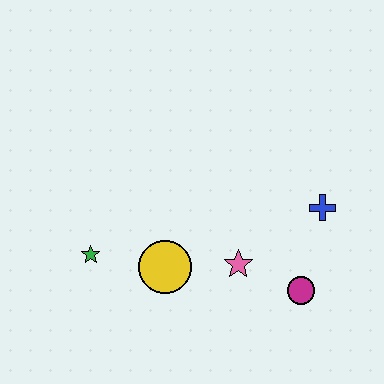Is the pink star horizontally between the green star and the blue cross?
Yes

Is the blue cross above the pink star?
Yes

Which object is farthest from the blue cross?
The green star is farthest from the blue cross.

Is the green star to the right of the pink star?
No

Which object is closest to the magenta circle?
The pink star is closest to the magenta circle.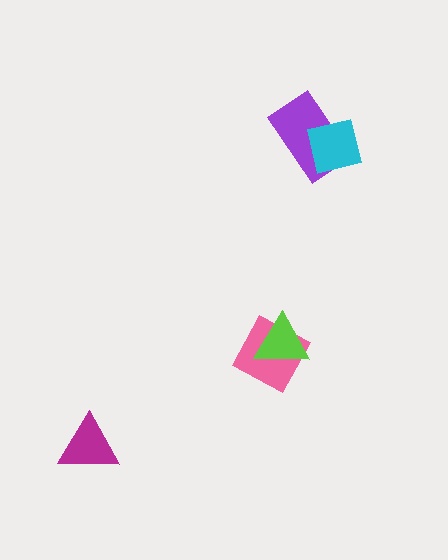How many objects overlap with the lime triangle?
1 object overlaps with the lime triangle.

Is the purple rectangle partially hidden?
Yes, it is partially covered by another shape.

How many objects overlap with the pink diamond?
1 object overlaps with the pink diamond.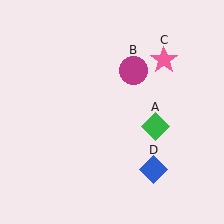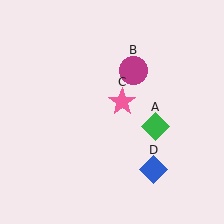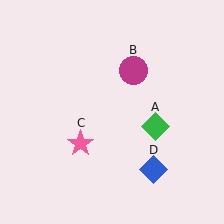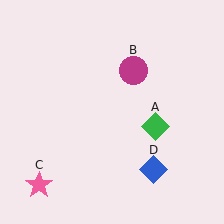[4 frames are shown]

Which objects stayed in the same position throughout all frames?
Green diamond (object A) and magenta circle (object B) and blue diamond (object D) remained stationary.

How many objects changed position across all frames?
1 object changed position: pink star (object C).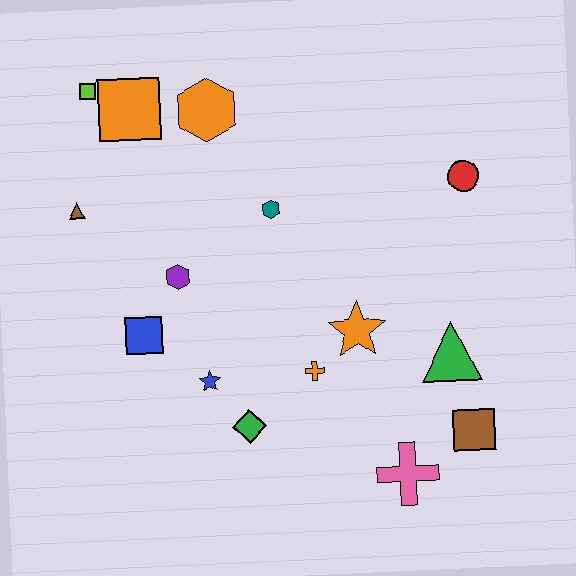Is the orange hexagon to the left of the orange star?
Yes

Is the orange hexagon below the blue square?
No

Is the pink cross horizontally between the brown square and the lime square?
Yes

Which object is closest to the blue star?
The green diamond is closest to the blue star.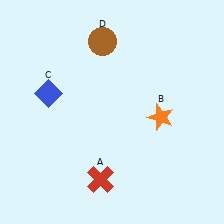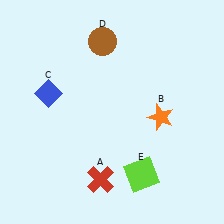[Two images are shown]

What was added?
A lime square (E) was added in Image 2.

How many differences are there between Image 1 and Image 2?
There is 1 difference between the two images.